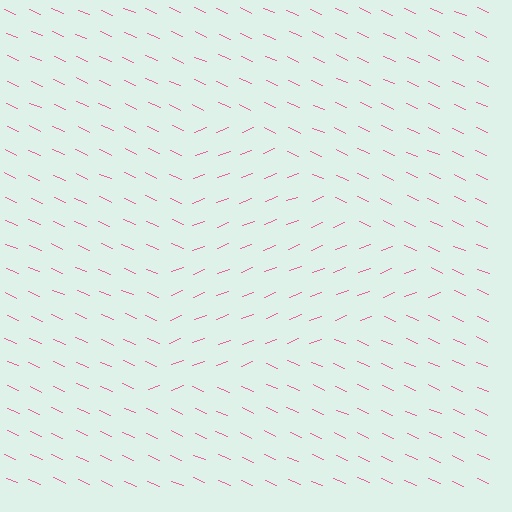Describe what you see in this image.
The image is filled with small pink line segments. A triangle region in the image has lines oriented differently from the surrounding lines, creating a visible texture boundary.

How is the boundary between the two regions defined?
The boundary is defined purely by a change in line orientation (approximately 45 degrees difference). All lines are the same color and thickness.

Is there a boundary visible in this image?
Yes, there is a texture boundary formed by a change in line orientation.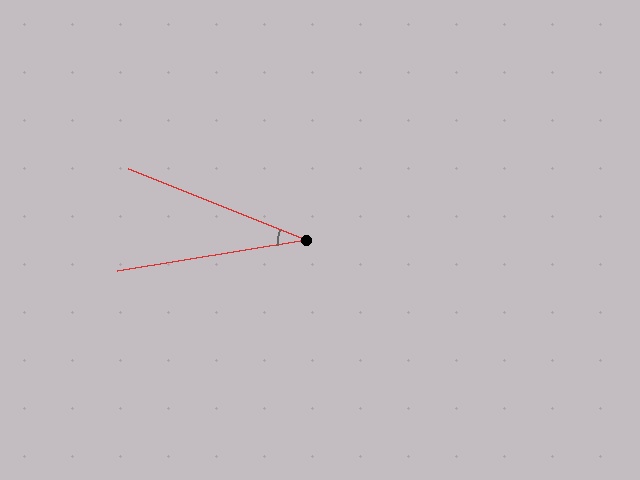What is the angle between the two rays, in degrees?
Approximately 31 degrees.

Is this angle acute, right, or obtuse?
It is acute.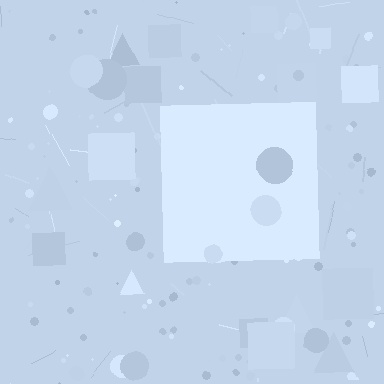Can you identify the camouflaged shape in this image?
The camouflaged shape is a square.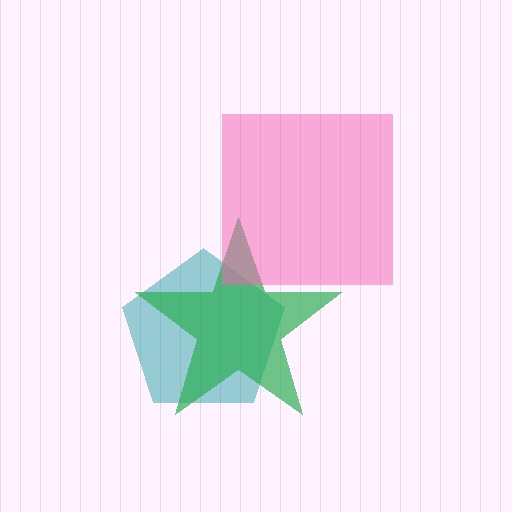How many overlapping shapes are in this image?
There are 3 overlapping shapes in the image.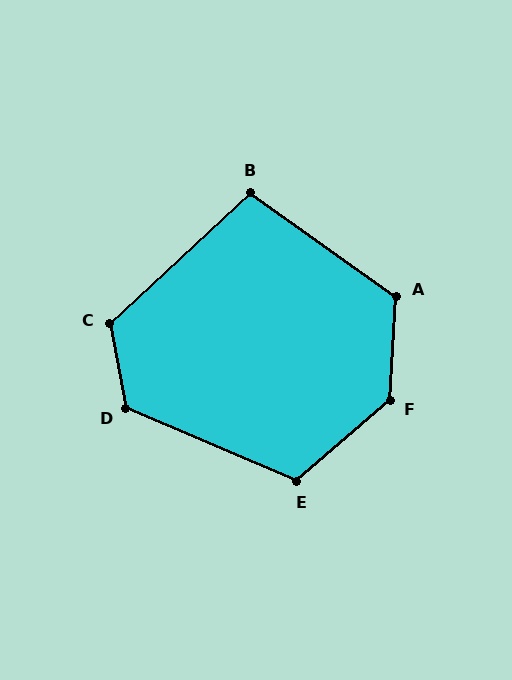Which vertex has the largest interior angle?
F, at approximately 134 degrees.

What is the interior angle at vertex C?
Approximately 122 degrees (obtuse).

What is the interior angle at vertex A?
Approximately 122 degrees (obtuse).